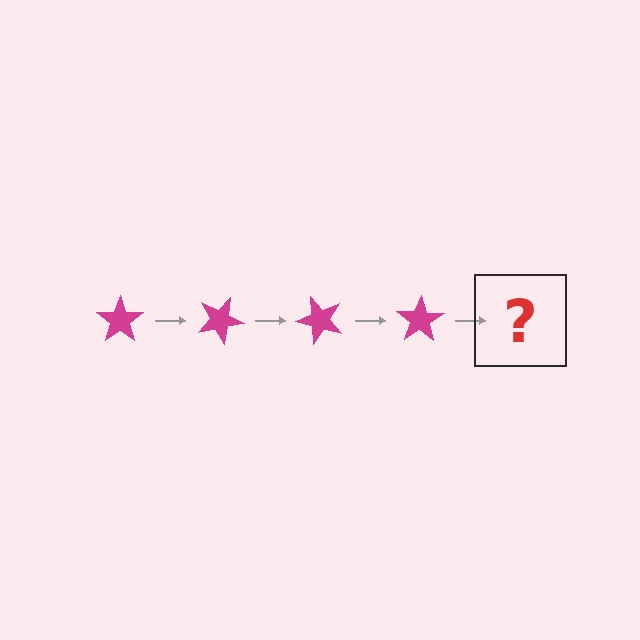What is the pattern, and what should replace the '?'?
The pattern is that the star rotates 25 degrees each step. The '?' should be a magenta star rotated 100 degrees.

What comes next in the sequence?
The next element should be a magenta star rotated 100 degrees.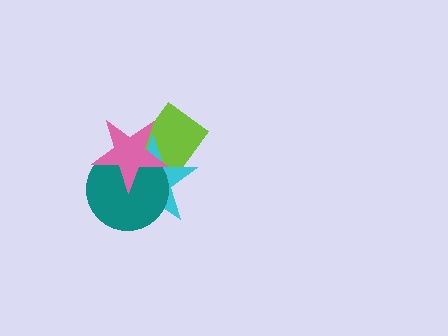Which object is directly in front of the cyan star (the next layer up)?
The teal circle is directly in front of the cyan star.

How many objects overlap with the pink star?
3 objects overlap with the pink star.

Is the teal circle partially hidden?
Yes, it is partially covered by another shape.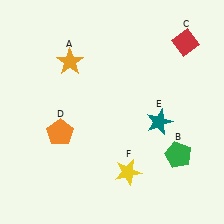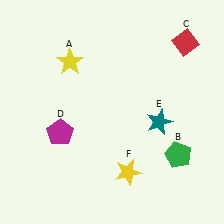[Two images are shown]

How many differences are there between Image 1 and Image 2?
There are 2 differences between the two images.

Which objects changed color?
A changed from orange to yellow. D changed from orange to magenta.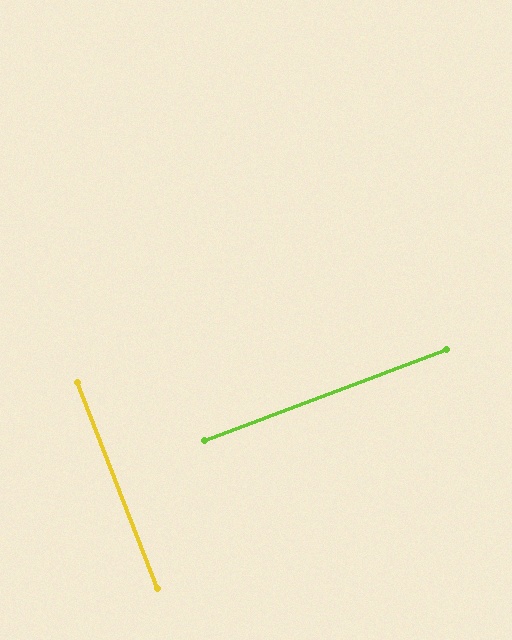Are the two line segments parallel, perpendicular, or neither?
Perpendicular — they meet at approximately 90°.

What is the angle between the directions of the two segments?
Approximately 90 degrees.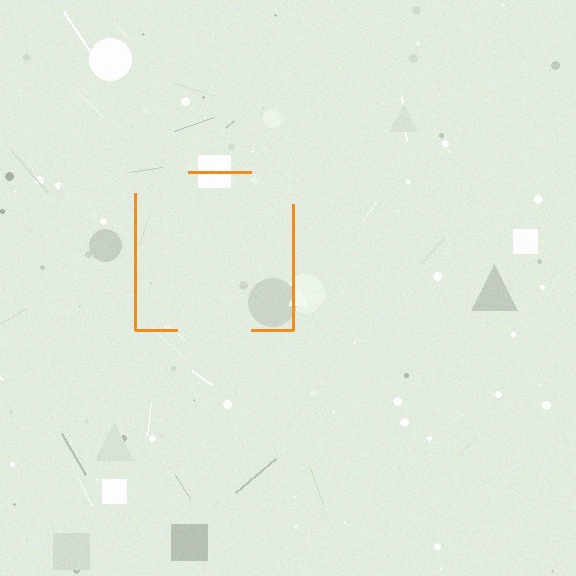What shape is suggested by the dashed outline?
The dashed outline suggests a square.